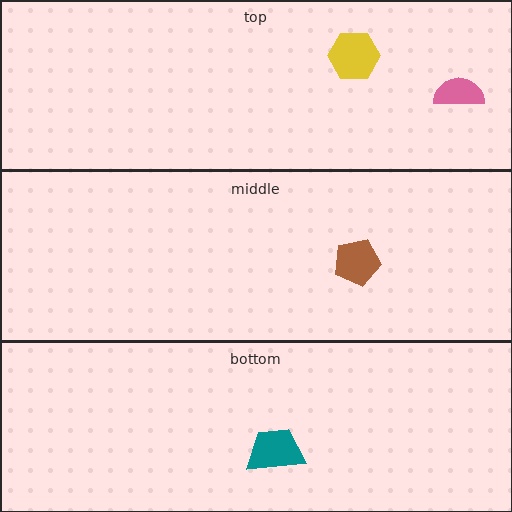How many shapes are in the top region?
2.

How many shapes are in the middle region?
1.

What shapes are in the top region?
The pink semicircle, the yellow hexagon.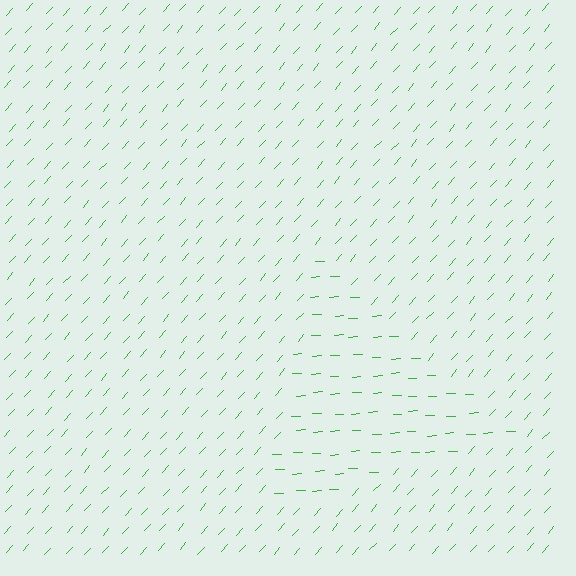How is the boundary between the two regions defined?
The boundary is defined purely by a change in line orientation (approximately 45 degrees difference). All lines are the same color and thickness.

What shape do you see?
I see a triangle.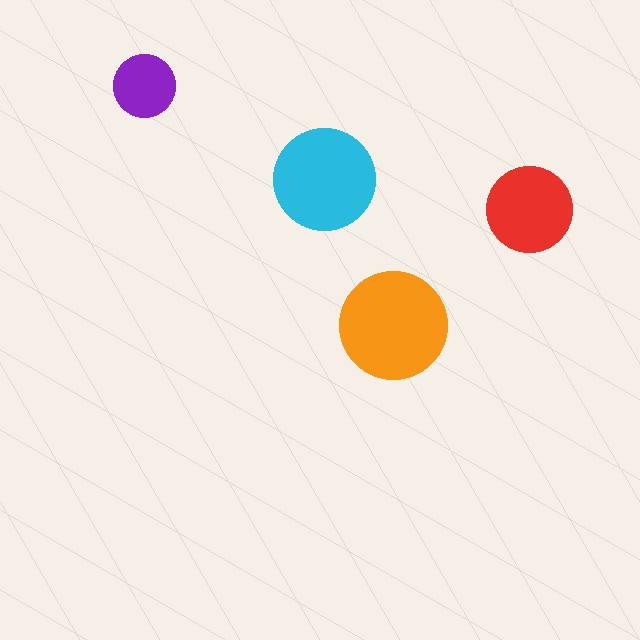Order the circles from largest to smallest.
the orange one, the cyan one, the red one, the purple one.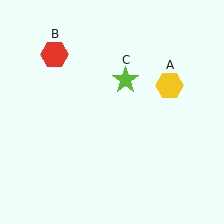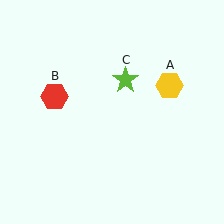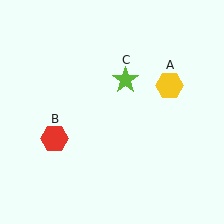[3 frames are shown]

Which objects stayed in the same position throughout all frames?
Yellow hexagon (object A) and lime star (object C) remained stationary.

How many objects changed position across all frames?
1 object changed position: red hexagon (object B).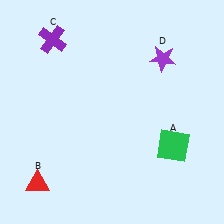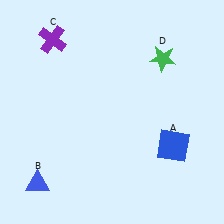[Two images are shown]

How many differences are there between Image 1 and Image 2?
There are 3 differences between the two images.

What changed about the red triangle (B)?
In Image 1, B is red. In Image 2, it changed to blue.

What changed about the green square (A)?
In Image 1, A is green. In Image 2, it changed to blue.